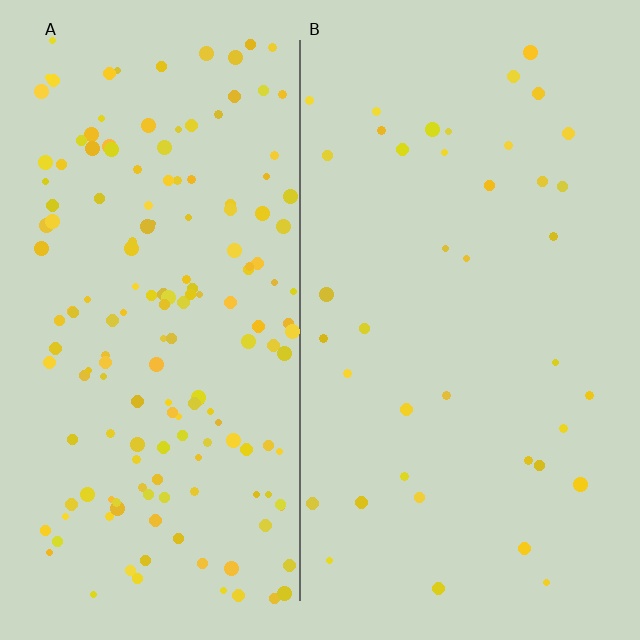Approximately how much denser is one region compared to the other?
Approximately 4.3× — region A over region B.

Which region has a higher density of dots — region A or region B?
A (the left).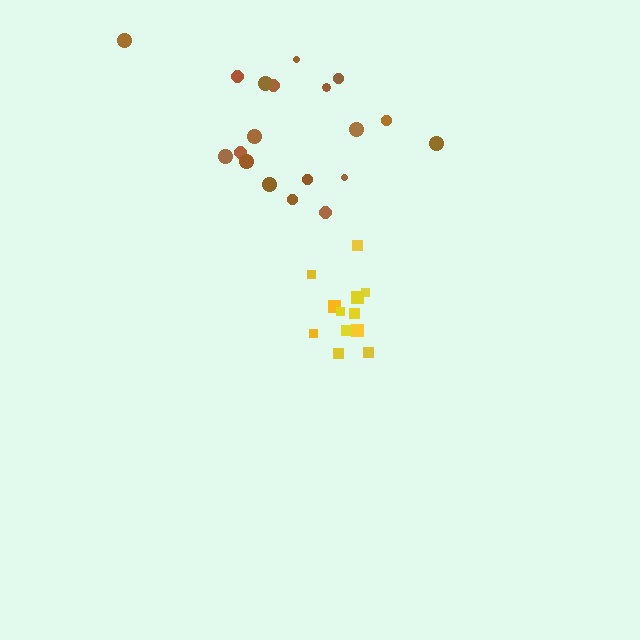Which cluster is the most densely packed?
Yellow.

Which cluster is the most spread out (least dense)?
Brown.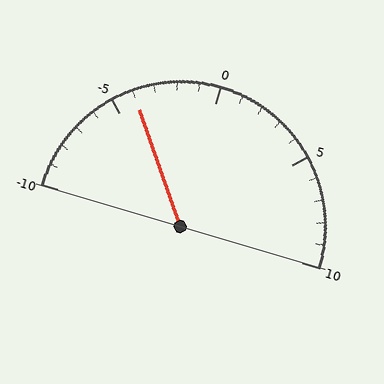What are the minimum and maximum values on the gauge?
The gauge ranges from -10 to 10.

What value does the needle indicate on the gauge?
The needle indicates approximately -4.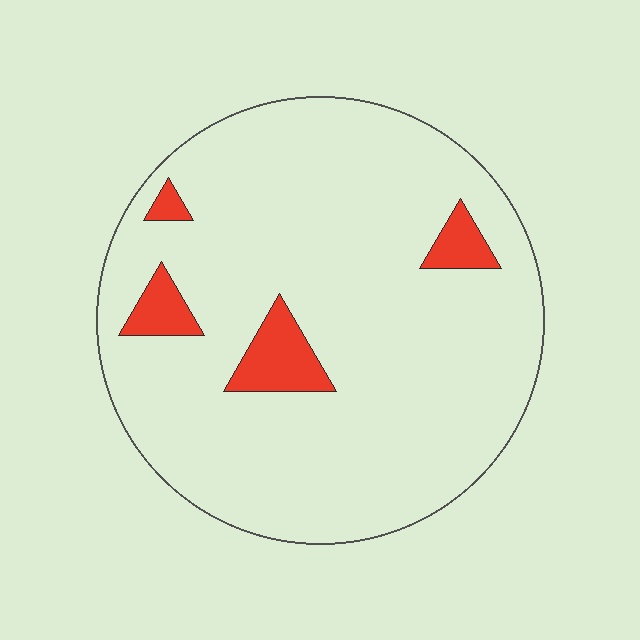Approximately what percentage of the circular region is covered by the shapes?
Approximately 10%.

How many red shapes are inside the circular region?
4.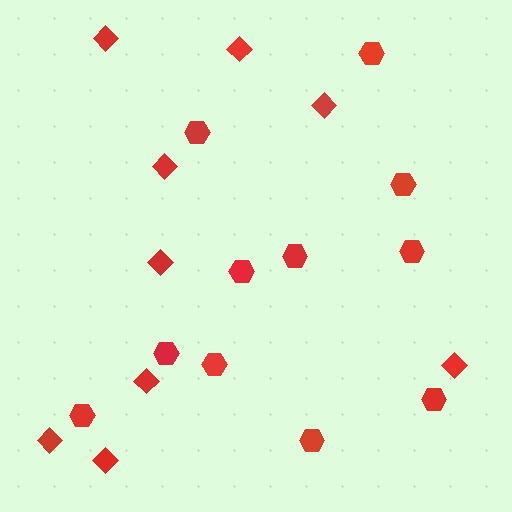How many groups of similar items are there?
There are 2 groups: one group of hexagons (11) and one group of diamonds (9).